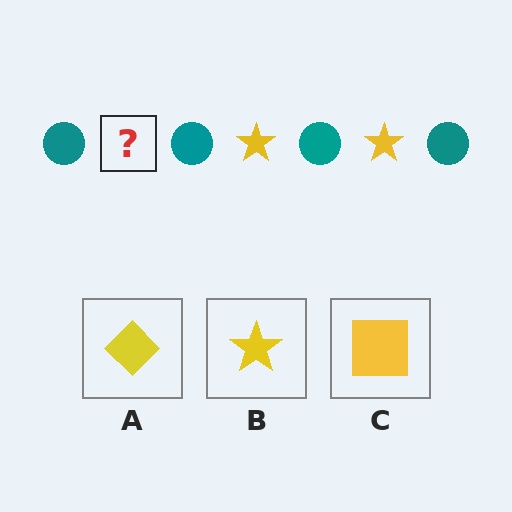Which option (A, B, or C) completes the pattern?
B.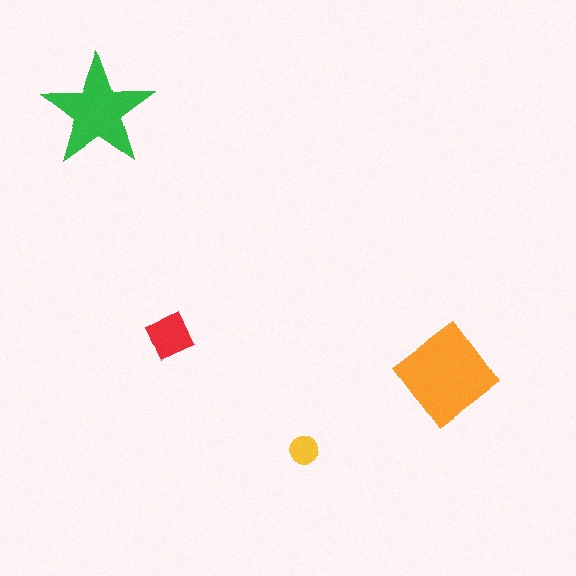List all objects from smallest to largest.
The yellow circle, the red square, the green star, the orange diamond.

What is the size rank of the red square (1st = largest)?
3rd.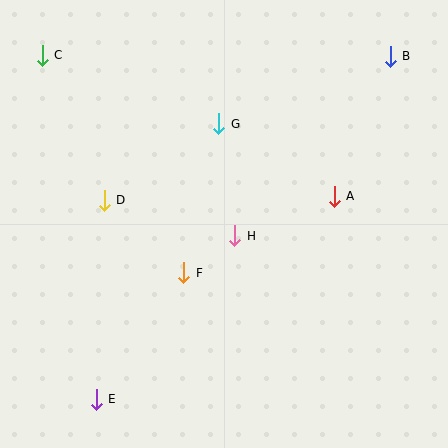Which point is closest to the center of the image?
Point H at (235, 236) is closest to the center.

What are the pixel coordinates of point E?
Point E is at (96, 399).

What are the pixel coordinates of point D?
Point D is at (104, 200).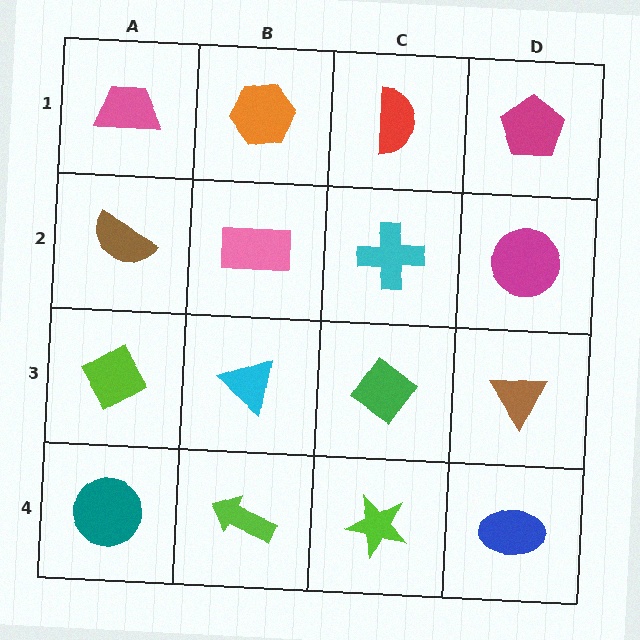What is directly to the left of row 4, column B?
A teal circle.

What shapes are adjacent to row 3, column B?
A pink rectangle (row 2, column B), a lime arrow (row 4, column B), a lime diamond (row 3, column A), a green diamond (row 3, column C).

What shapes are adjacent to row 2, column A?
A pink trapezoid (row 1, column A), a lime diamond (row 3, column A), a pink rectangle (row 2, column B).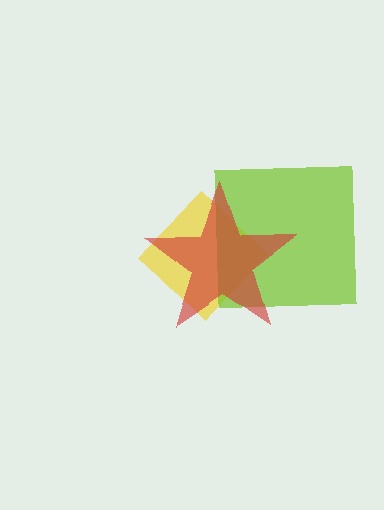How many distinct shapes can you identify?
There are 3 distinct shapes: a yellow diamond, a lime square, a red star.